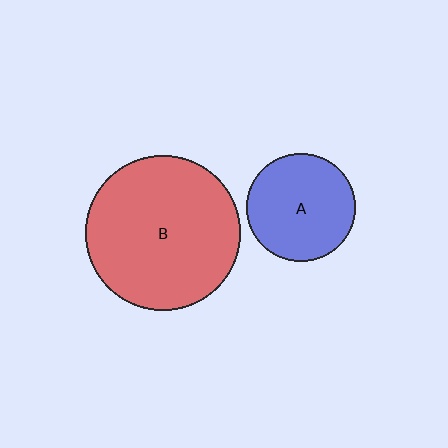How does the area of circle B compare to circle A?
Approximately 2.0 times.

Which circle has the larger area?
Circle B (red).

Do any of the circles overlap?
No, none of the circles overlap.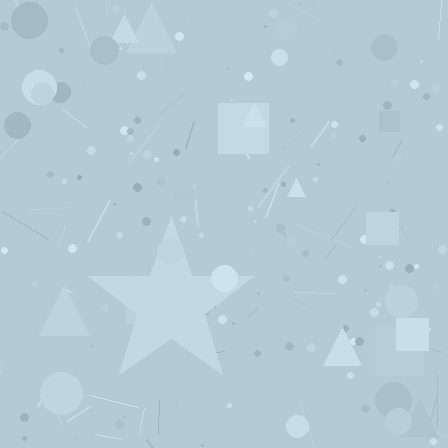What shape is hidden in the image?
A star is hidden in the image.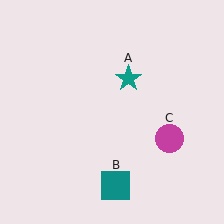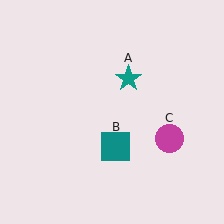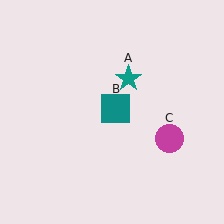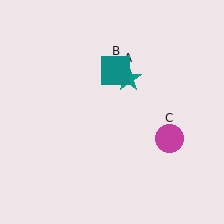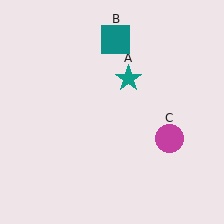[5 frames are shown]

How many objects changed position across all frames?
1 object changed position: teal square (object B).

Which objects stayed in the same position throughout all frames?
Teal star (object A) and magenta circle (object C) remained stationary.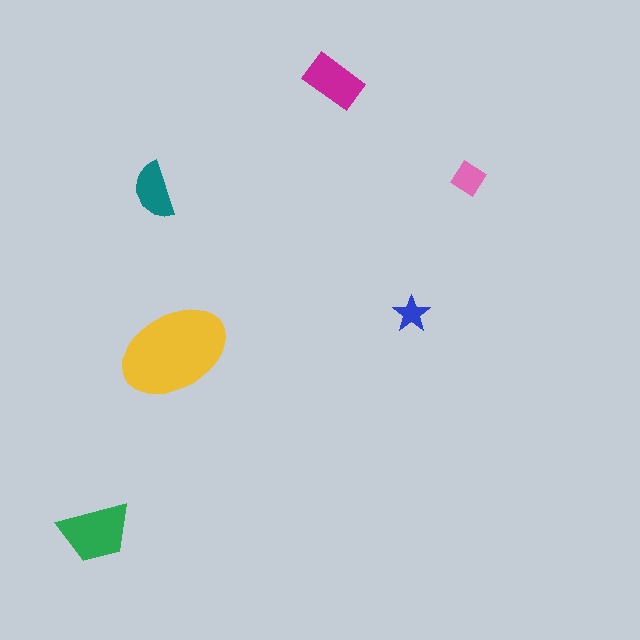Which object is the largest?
The yellow ellipse.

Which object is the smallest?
The blue star.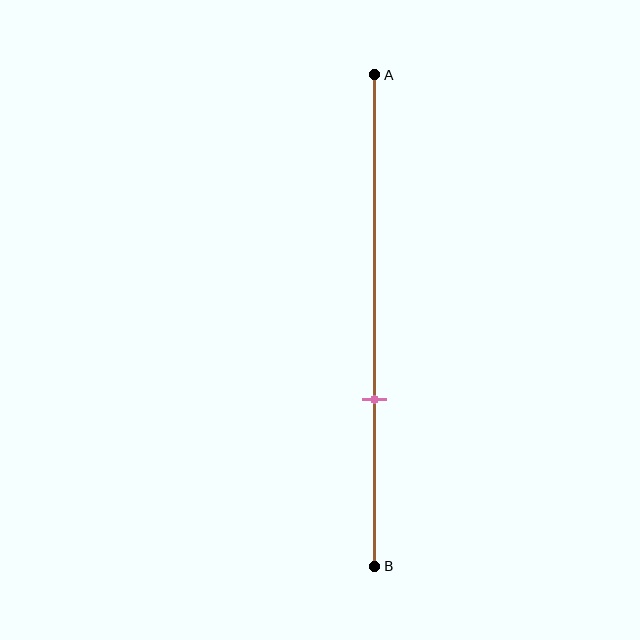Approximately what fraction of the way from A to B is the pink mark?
The pink mark is approximately 65% of the way from A to B.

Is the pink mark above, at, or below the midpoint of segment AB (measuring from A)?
The pink mark is below the midpoint of segment AB.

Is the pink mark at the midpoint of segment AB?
No, the mark is at about 65% from A, not at the 50% midpoint.